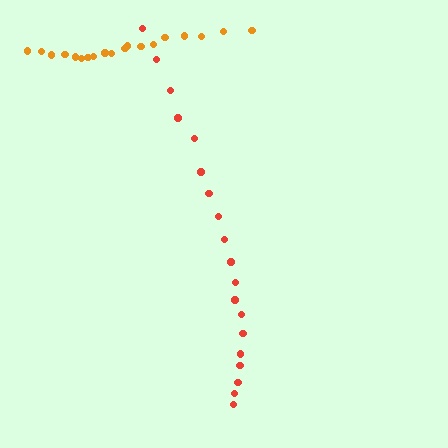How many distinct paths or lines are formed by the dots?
There are 2 distinct paths.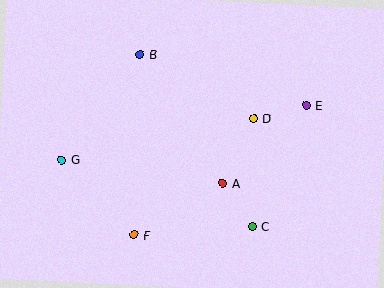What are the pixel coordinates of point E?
Point E is at (306, 105).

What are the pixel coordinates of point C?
Point C is at (252, 226).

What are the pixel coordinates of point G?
Point G is at (62, 160).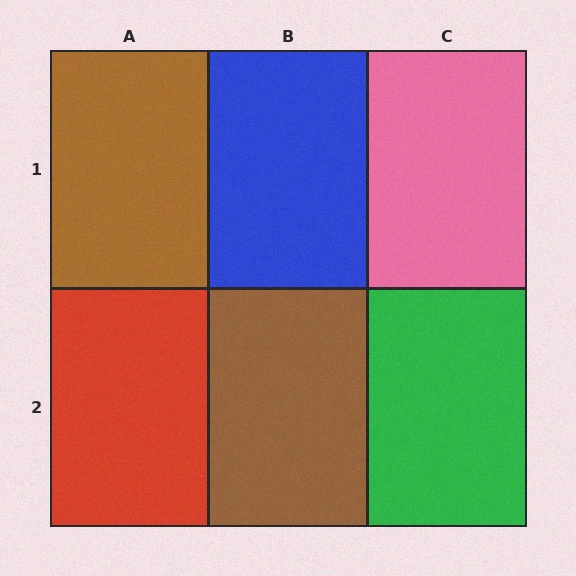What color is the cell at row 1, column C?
Pink.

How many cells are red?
1 cell is red.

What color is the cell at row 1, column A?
Brown.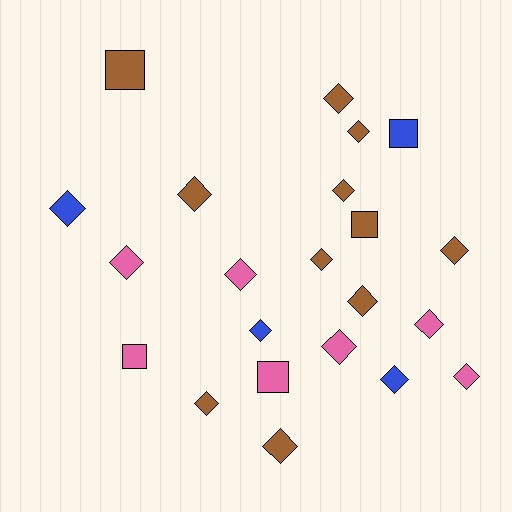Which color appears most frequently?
Brown, with 11 objects.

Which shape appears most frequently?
Diamond, with 17 objects.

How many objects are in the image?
There are 22 objects.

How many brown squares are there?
There are 2 brown squares.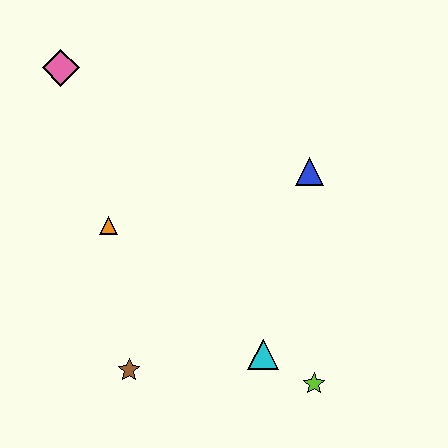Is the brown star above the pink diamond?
No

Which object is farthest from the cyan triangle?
The pink diamond is farthest from the cyan triangle.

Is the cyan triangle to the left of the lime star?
Yes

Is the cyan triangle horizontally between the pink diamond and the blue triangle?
Yes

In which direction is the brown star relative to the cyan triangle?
The brown star is to the left of the cyan triangle.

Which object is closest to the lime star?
The cyan triangle is closest to the lime star.